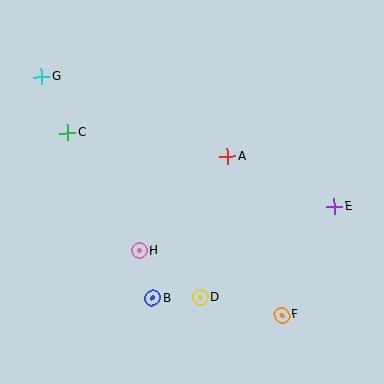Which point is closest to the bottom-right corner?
Point F is closest to the bottom-right corner.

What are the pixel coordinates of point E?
Point E is at (334, 206).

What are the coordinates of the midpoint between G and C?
The midpoint between G and C is at (54, 105).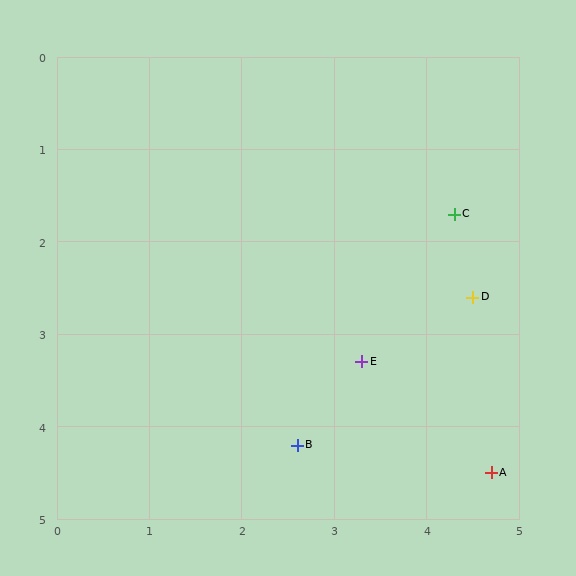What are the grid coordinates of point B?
Point B is at approximately (2.6, 4.2).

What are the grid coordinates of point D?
Point D is at approximately (4.5, 2.6).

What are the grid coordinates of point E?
Point E is at approximately (3.3, 3.3).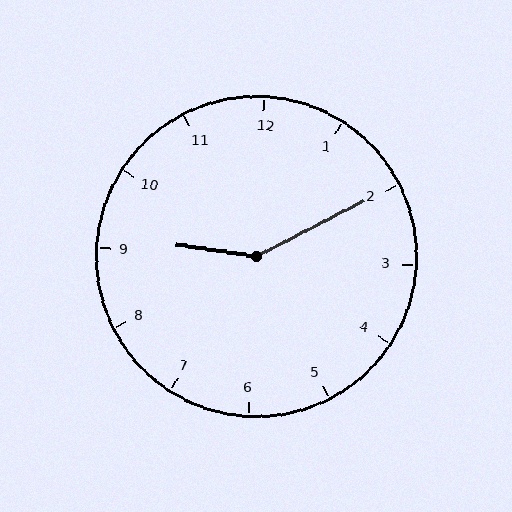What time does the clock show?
9:10.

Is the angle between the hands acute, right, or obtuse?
It is obtuse.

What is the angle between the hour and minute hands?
Approximately 145 degrees.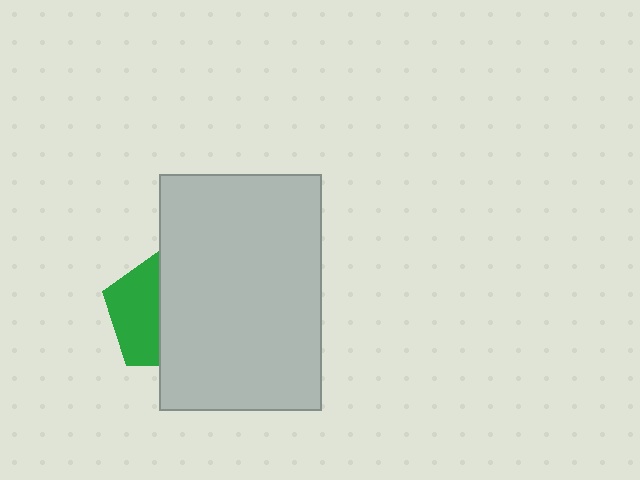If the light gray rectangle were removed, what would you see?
You would see the complete green pentagon.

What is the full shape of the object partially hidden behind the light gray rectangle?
The partially hidden object is a green pentagon.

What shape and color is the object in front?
The object in front is a light gray rectangle.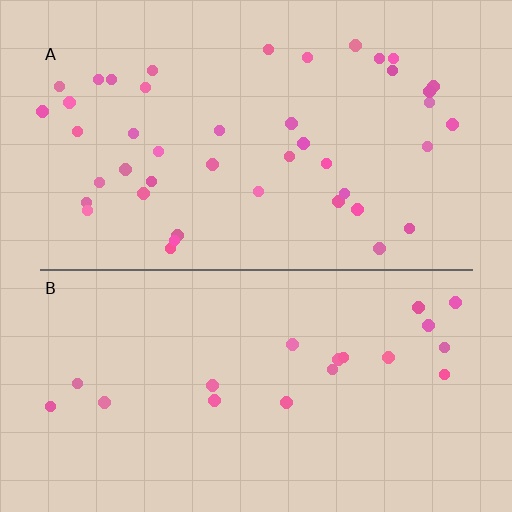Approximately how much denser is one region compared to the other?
Approximately 2.3× — region A over region B.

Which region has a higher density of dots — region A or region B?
A (the top).